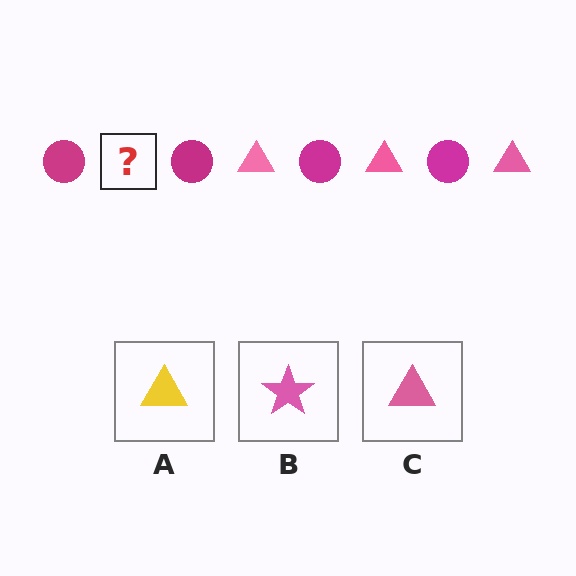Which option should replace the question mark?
Option C.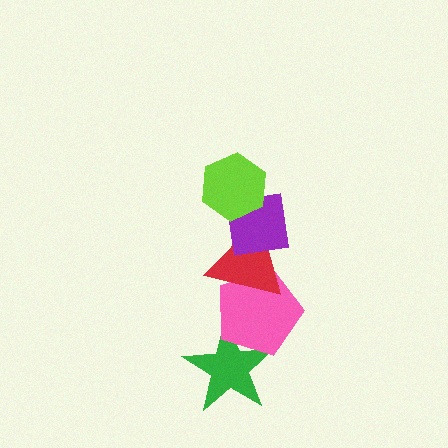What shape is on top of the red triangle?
The purple square is on top of the red triangle.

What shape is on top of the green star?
The pink pentagon is on top of the green star.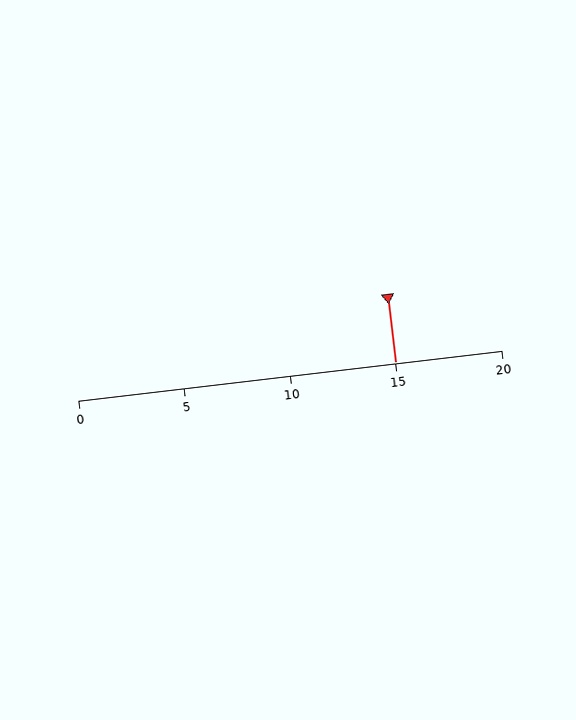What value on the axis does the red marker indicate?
The marker indicates approximately 15.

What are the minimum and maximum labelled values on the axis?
The axis runs from 0 to 20.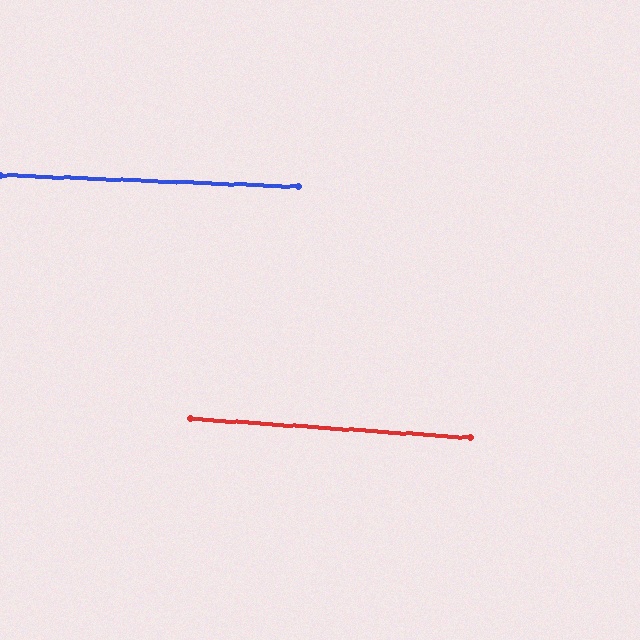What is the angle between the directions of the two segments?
Approximately 2 degrees.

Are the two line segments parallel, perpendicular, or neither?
Parallel — their directions differ by only 1.8°.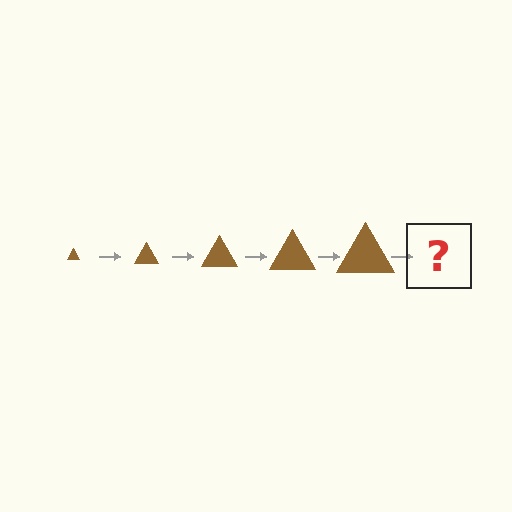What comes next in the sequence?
The next element should be a brown triangle, larger than the previous one.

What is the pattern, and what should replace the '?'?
The pattern is that the triangle gets progressively larger each step. The '?' should be a brown triangle, larger than the previous one.